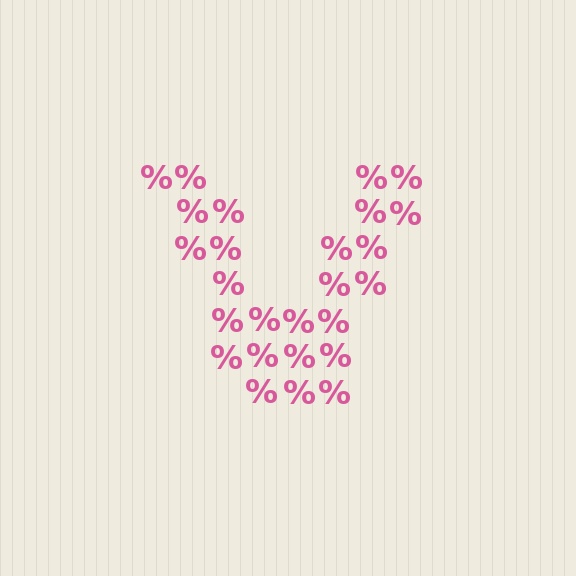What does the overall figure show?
The overall figure shows the letter V.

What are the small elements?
The small elements are percent signs.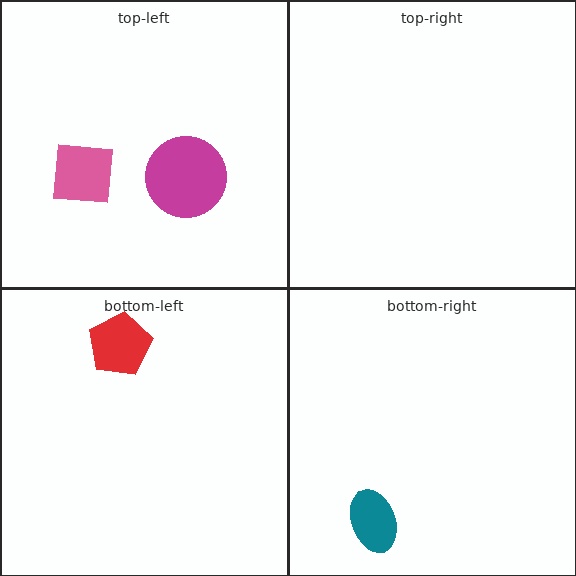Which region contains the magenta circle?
The top-left region.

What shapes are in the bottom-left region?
The red pentagon.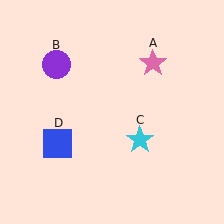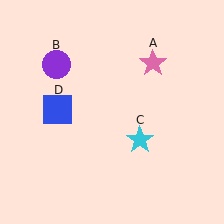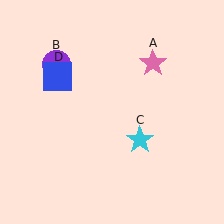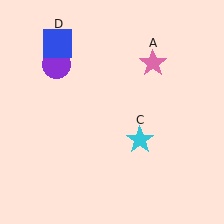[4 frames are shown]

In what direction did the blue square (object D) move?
The blue square (object D) moved up.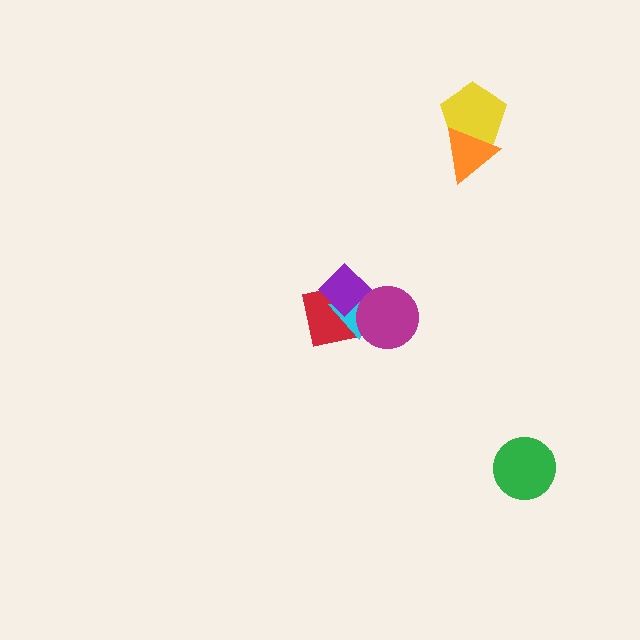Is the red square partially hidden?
Yes, it is partially covered by another shape.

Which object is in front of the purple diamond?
The magenta circle is in front of the purple diamond.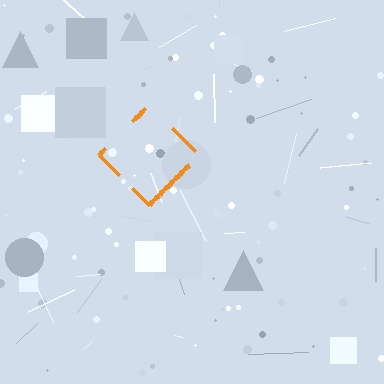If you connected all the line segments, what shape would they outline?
They would outline a diamond.